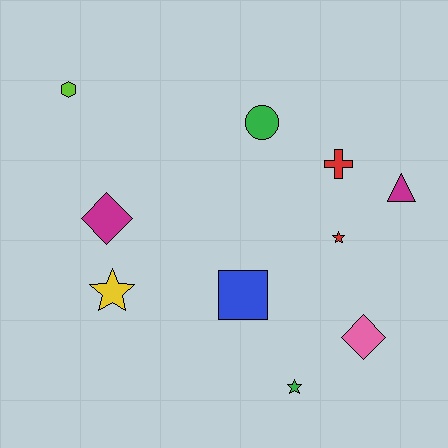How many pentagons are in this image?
There are no pentagons.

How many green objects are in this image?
There are 2 green objects.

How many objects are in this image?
There are 10 objects.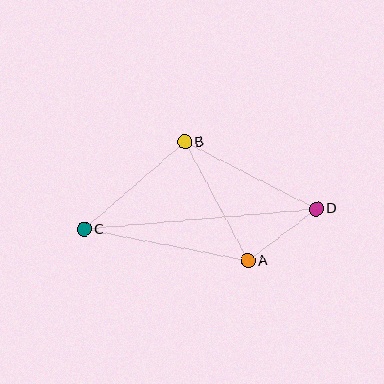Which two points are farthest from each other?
Points C and D are farthest from each other.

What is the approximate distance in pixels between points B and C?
The distance between B and C is approximately 133 pixels.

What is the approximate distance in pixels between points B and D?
The distance between B and D is approximately 147 pixels.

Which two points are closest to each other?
Points A and D are closest to each other.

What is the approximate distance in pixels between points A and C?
The distance between A and C is approximately 167 pixels.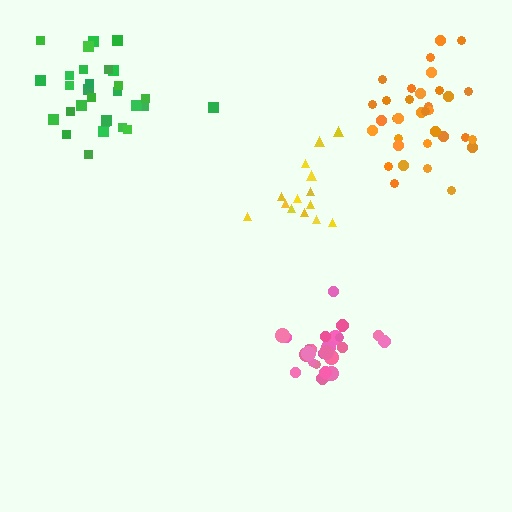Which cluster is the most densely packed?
Pink.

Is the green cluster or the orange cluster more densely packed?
Orange.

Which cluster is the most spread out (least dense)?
Yellow.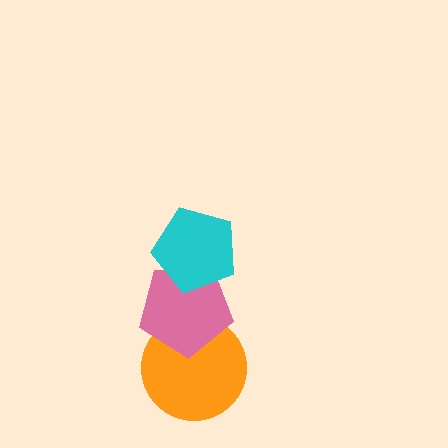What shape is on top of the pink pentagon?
The cyan pentagon is on top of the pink pentagon.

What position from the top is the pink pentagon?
The pink pentagon is 2nd from the top.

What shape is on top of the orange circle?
The pink pentagon is on top of the orange circle.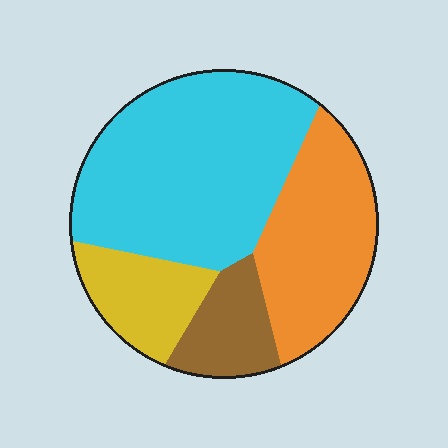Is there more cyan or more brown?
Cyan.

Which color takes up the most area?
Cyan, at roughly 45%.